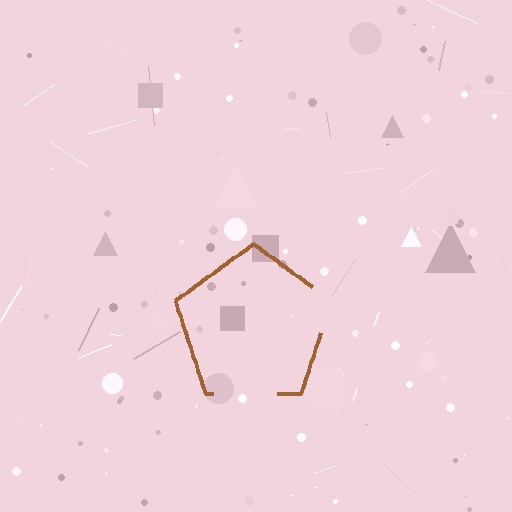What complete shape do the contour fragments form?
The contour fragments form a pentagon.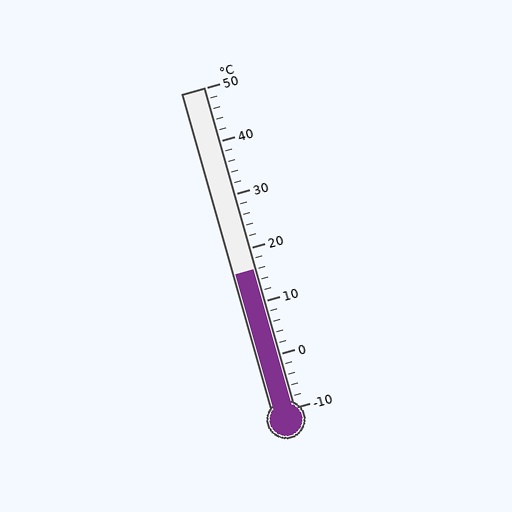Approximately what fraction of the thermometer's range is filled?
The thermometer is filled to approximately 45% of its range.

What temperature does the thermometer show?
The thermometer shows approximately 16°C.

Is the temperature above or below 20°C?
The temperature is below 20°C.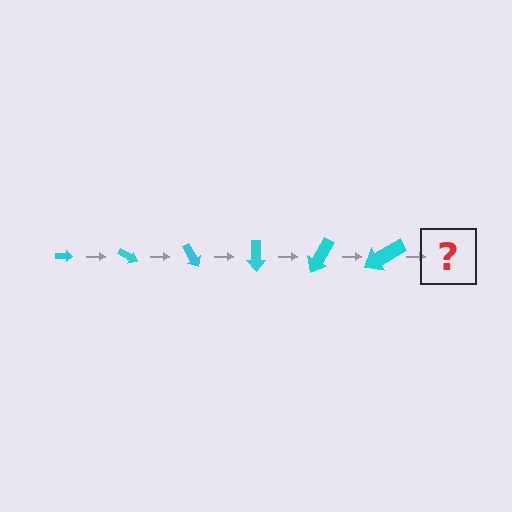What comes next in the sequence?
The next element should be an arrow, larger than the previous one and rotated 180 degrees from the start.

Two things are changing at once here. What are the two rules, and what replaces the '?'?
The two rules are that the arrow grows larger each step and it rotates 30 degrees each step. The '?' should be an arrow, larger than the previous one and rotated 180 degrees from the start.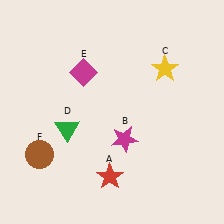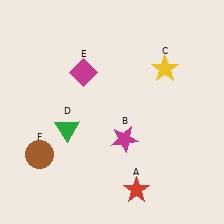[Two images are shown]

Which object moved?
The red star (A) moved right.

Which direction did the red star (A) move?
The red star (A) moved right.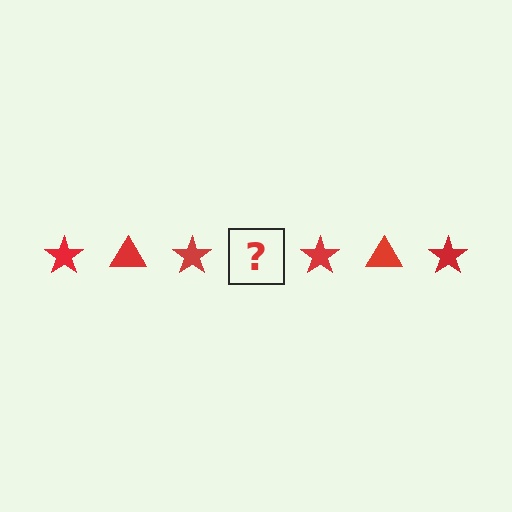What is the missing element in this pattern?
The missing element is a red triangle.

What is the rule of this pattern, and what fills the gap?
The rule is that the pattern cycles through star, triangle shapes in red. The gap should be filled with a red triangle.